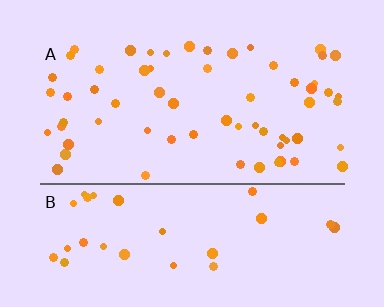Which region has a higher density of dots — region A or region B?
A (the top).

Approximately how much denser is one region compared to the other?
Approximately 1.7× — region A over region B.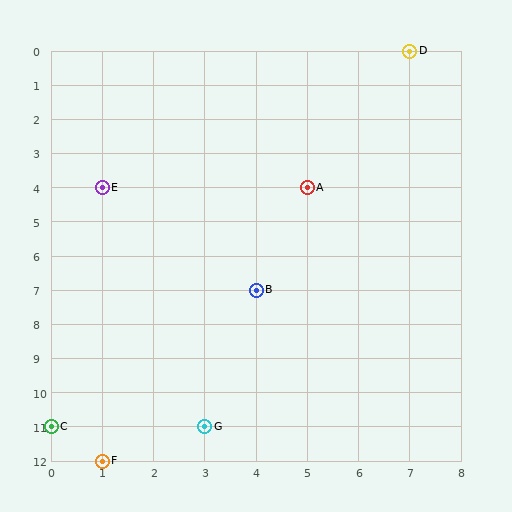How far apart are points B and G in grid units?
Points B and G are 1 column and 4 rows apart (about 4.1 grid units diagonally).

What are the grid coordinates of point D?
Point D is at grid coordinates (7, 0).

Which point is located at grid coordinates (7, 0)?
Point D is at (7, 0).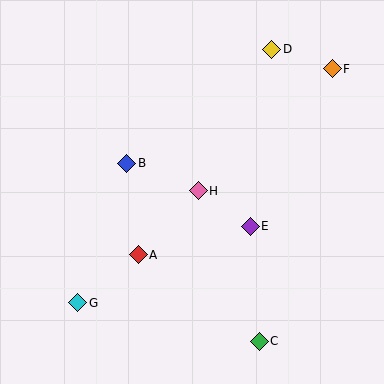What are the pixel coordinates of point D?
Point D is at (272, 49).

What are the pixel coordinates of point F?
Point F is at (332, 69).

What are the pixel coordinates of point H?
Point H is at (198, 191).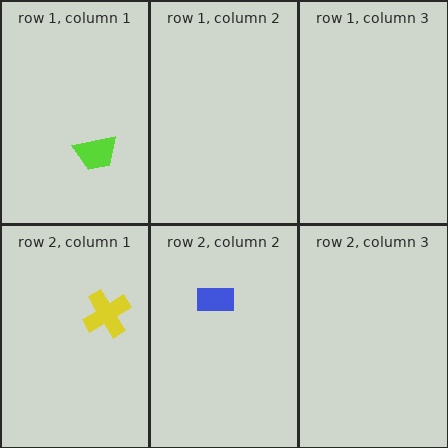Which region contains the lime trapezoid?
The row 1, column 1 region.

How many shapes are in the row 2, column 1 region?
1.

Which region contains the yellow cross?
The row 2, column 1 region.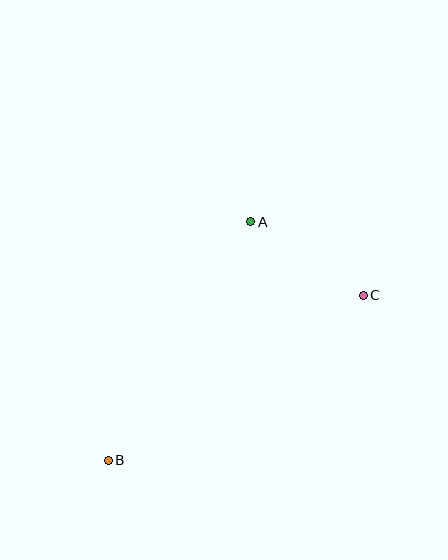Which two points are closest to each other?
Points A and C are closest to each other.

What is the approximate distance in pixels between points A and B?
The distance between A and B is approximately 278 pixels.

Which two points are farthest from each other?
Points B and C are farthest from each other.